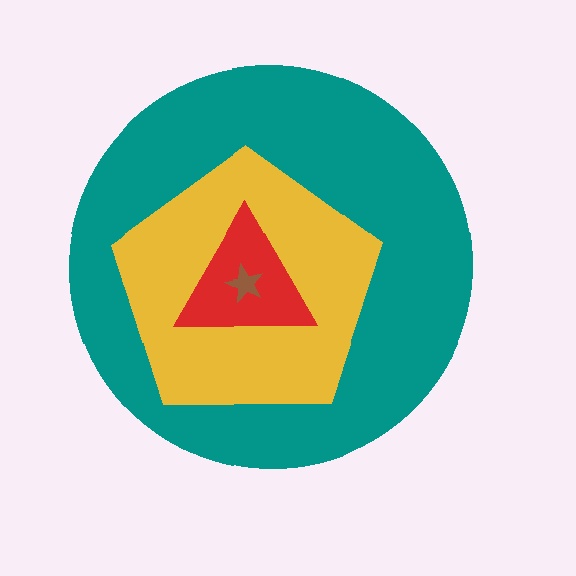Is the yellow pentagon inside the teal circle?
Yes.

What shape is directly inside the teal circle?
The yellow pentagon.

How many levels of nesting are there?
4.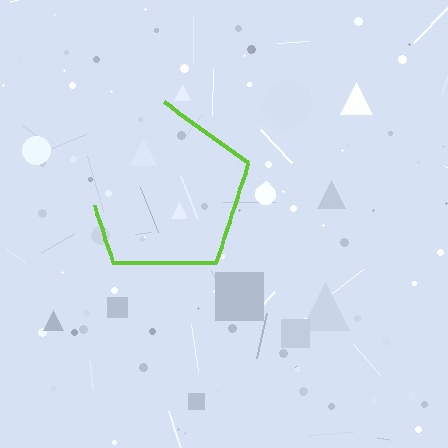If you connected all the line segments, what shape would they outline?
They would outline a pentagon.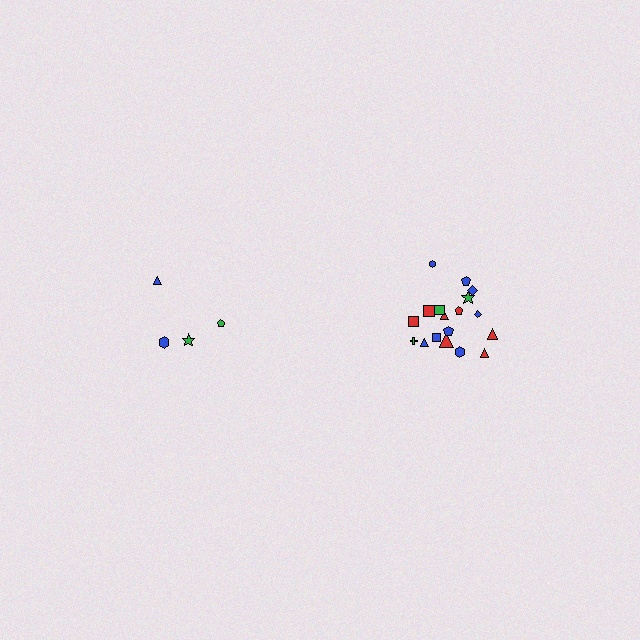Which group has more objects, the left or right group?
The right group.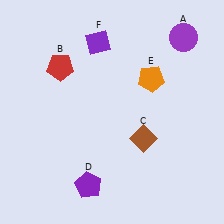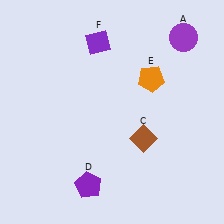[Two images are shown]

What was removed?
The red pentagon (B) was removed in Image 2.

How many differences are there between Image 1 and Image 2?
There is 1 difference between the two images.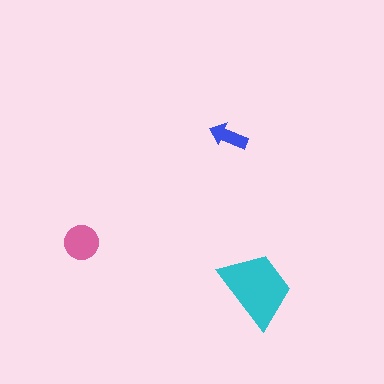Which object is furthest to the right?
The cyan trapezoid is rightmost.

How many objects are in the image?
There are 3 objects in the image.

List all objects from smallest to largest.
The blue arrow, the pink circle, the cyan trapezoid.